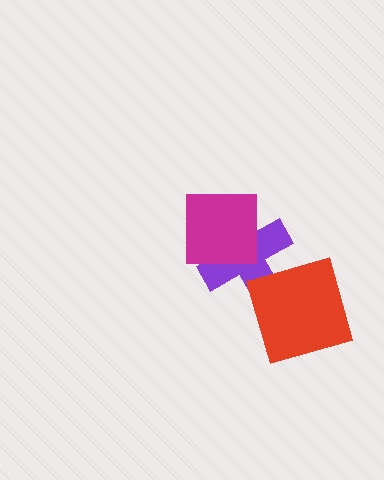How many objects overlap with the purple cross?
2 objects overlap with the purple cross.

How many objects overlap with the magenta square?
1 object overlaps with the magenta square.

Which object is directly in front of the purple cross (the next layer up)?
The magenta square is directly in front of the purple cross.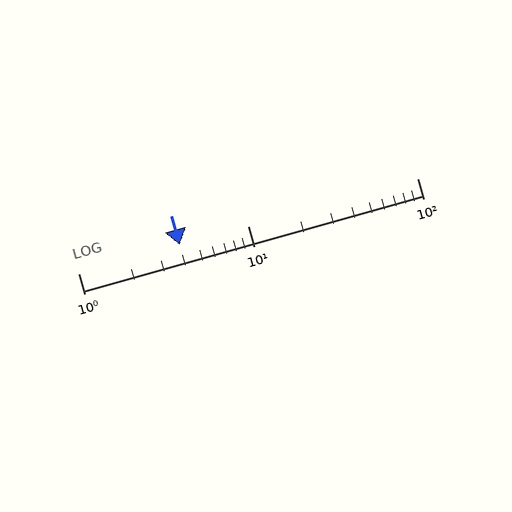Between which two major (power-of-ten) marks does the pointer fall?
The pointer is between 1 and 10.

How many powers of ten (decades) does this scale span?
The scale spans 2 decades, from 1 to 100.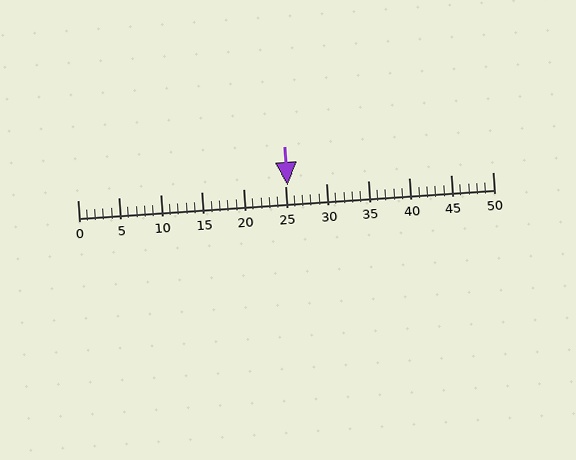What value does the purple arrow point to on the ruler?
The purple arrow points to approximately 25.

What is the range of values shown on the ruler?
The ruler shows values from 0 to 50.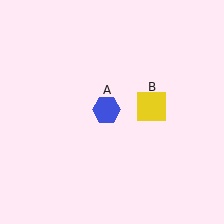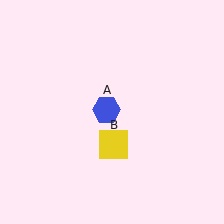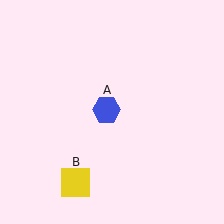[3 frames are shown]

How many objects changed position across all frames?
1 object changed position: yellow square (object B).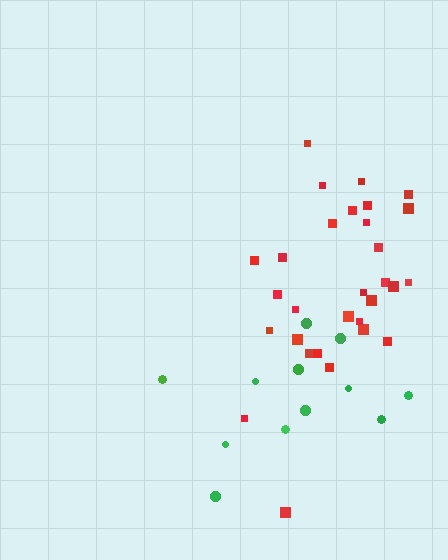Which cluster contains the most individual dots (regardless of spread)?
Red (30).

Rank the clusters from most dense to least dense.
red, green.